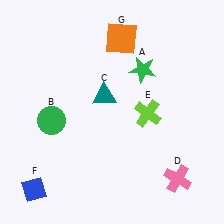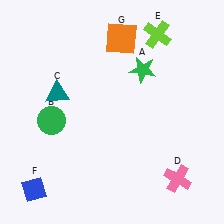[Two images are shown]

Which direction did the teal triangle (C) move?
The teal triangle (C) moved left.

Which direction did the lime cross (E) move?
The lime cross (E) moved up.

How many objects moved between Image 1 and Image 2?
2 objects moved between the two images.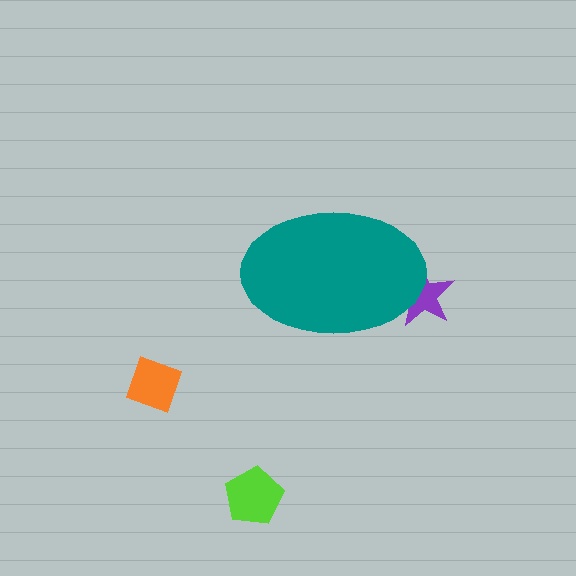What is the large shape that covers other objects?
A teal ellipse.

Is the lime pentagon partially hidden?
No, the lime pentagon is fully visible.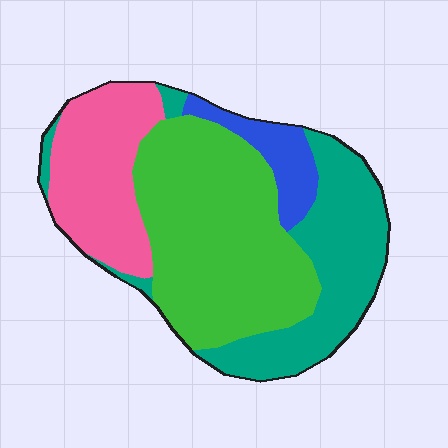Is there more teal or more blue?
Teal.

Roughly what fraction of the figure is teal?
Teal takes up about one quarter (1/4) of the figure.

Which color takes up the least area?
Blue, at roughly 10%.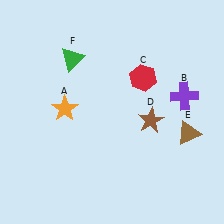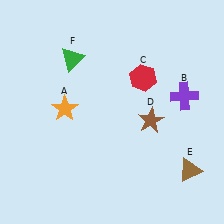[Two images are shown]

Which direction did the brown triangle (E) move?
The brown triangle (E) moved down.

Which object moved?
The brown triangle (E) moved down.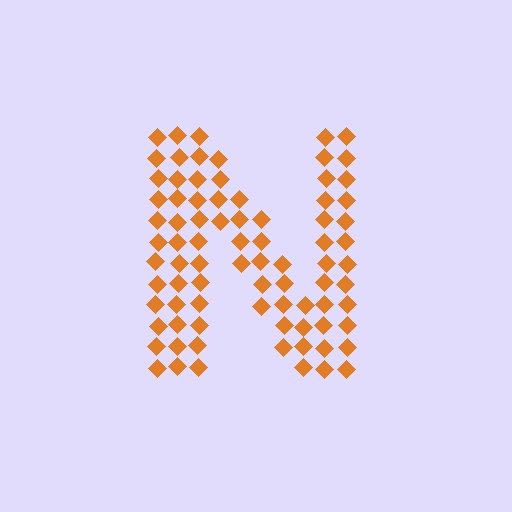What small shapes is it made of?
It is made of small diamonds.